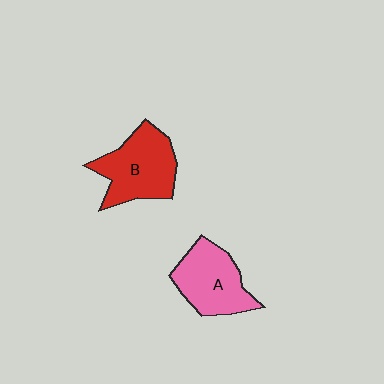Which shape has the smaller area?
Shape A (pink).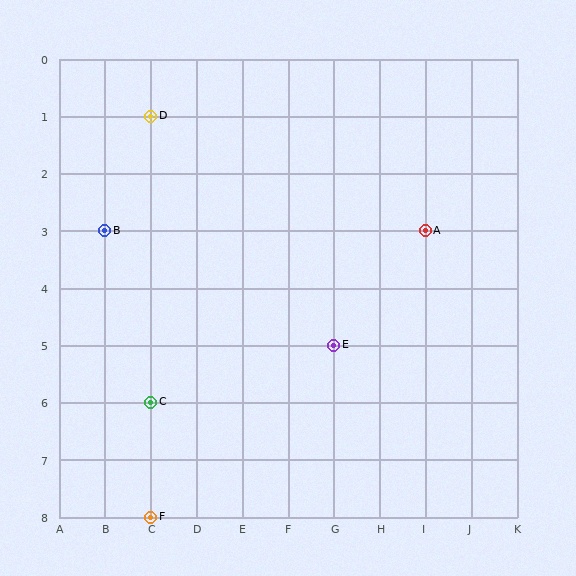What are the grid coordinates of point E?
Point E is at grid coordinates (G, 5).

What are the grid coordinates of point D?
Point D is at grid coordinates (C, 1).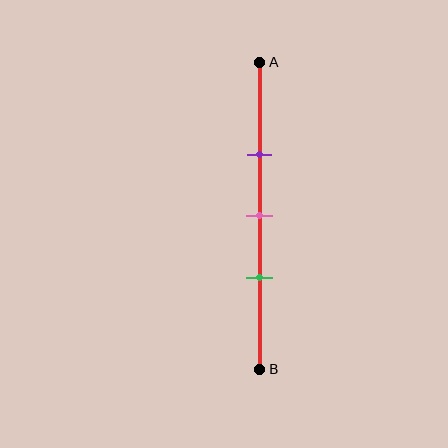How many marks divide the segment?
There are 3 marks dividing the segment.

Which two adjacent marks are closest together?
The pink and green marks are the closest adjacent pair.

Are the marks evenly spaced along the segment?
Yes, the marks are approximately evenly spaced.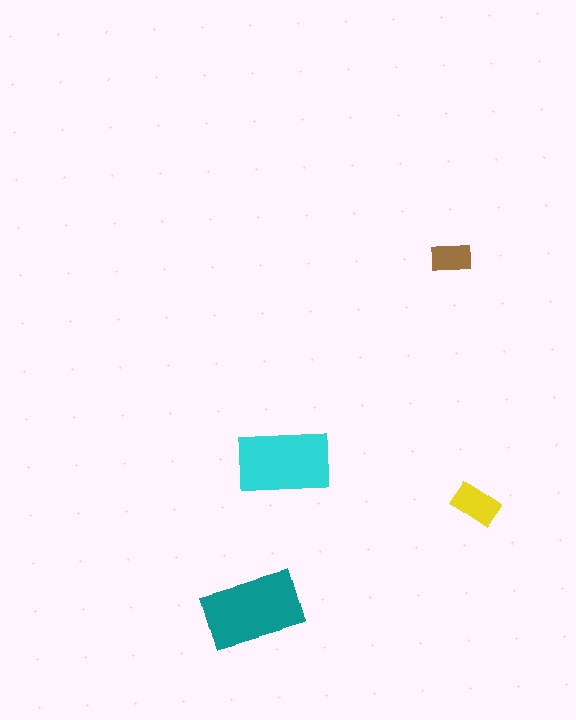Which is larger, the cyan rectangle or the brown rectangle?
The cyan one.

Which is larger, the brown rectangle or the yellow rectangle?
The yellow one.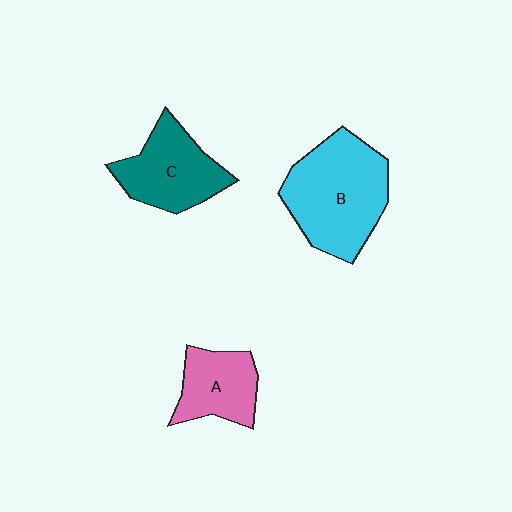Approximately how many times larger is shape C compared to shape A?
Approximately 1.3 times.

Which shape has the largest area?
Shape B (cyan).